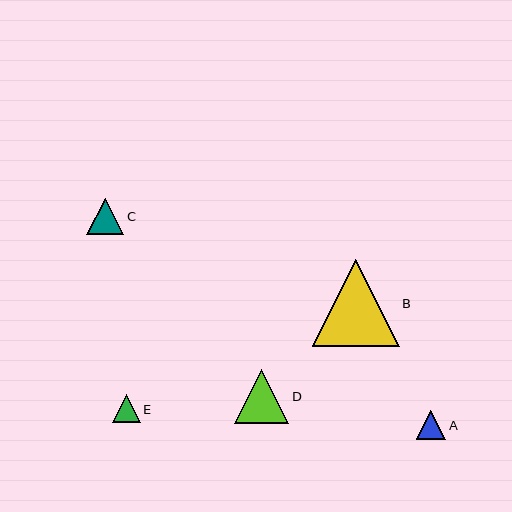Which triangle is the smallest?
Triangle E is the smallest with a size of approximately 28 pixels.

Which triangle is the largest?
Triangle B is the largest with a size of approximately 87 pixels.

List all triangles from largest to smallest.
From largest to smallest: B, D, C, A, E.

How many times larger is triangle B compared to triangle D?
Triangle B is approximately 1.6 times the size of triangle D.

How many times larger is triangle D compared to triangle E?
Triangle D is approximately 1.9 times the size of triangle E.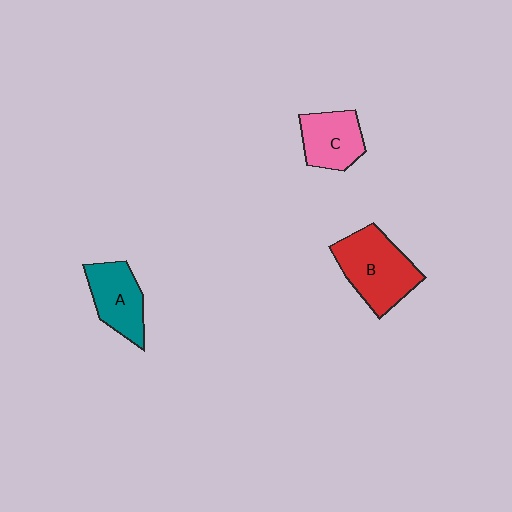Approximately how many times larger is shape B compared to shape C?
Approximately 1.5 times.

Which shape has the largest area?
Shape B (red).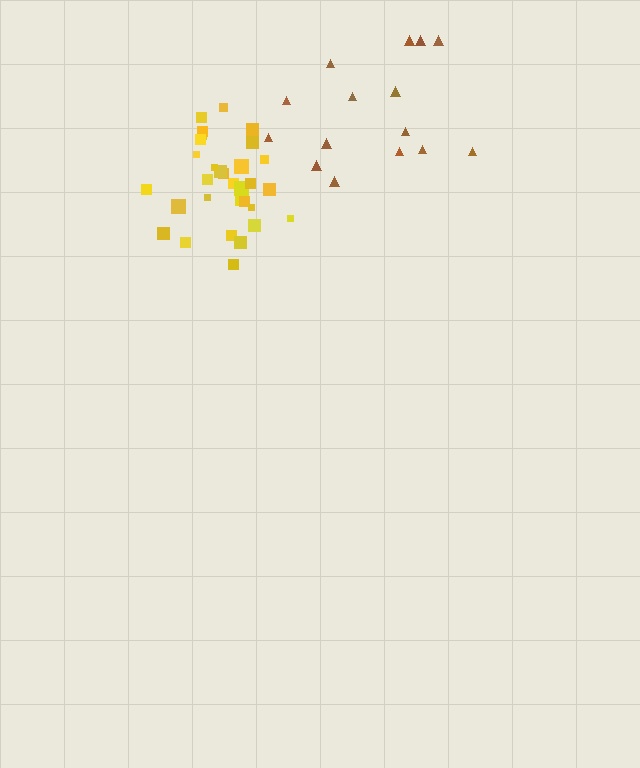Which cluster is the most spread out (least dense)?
Brown.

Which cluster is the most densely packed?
Yellow.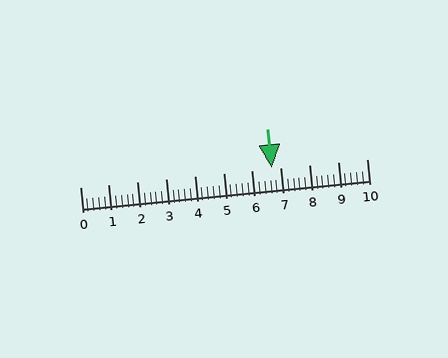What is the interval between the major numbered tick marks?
The major tick marks are spaced 1 units apart.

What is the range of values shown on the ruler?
The ruler shows values from 0 to 10.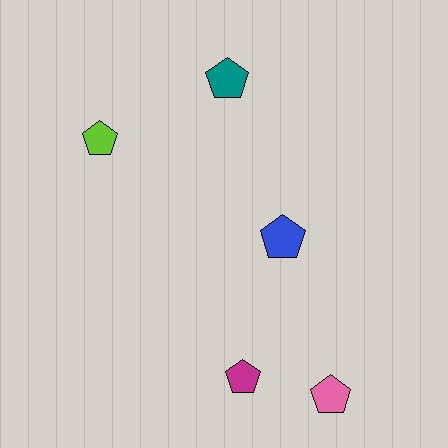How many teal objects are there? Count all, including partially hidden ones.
There is 1 teal object.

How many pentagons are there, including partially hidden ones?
There are 5 pentagons.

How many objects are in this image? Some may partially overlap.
There are 5 objects.